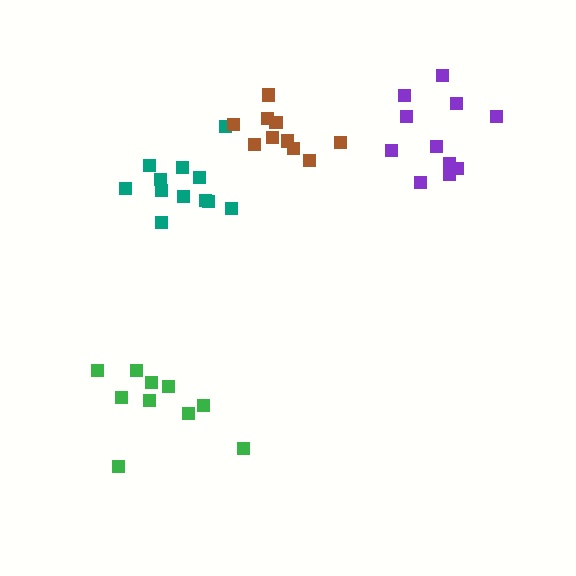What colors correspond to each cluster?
The clusters are colored: green, teal, purple, brown.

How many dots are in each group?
Group 1: 10 dots, Group 2: 12 dots, Group 3: 11 dots, Group 4: 10 dots (43 total).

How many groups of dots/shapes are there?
There are 4 groups.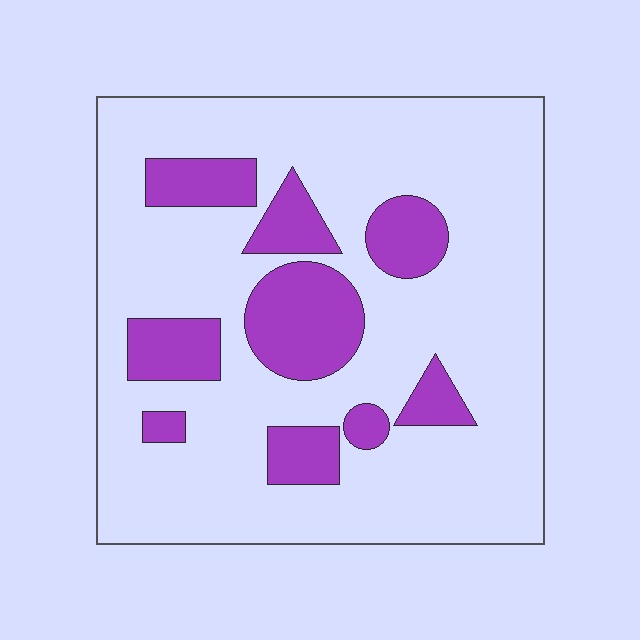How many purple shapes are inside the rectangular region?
9.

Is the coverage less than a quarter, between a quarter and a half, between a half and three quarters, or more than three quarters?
Less than a quarter.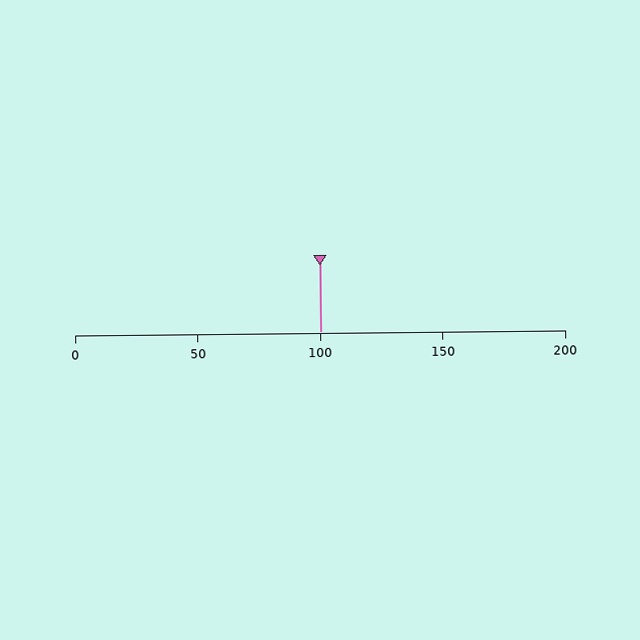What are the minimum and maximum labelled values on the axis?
The axis runs from 0 to 200.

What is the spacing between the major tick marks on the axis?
The major ticks are spaced 50 apart.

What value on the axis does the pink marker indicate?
The marker indicates approximately 100.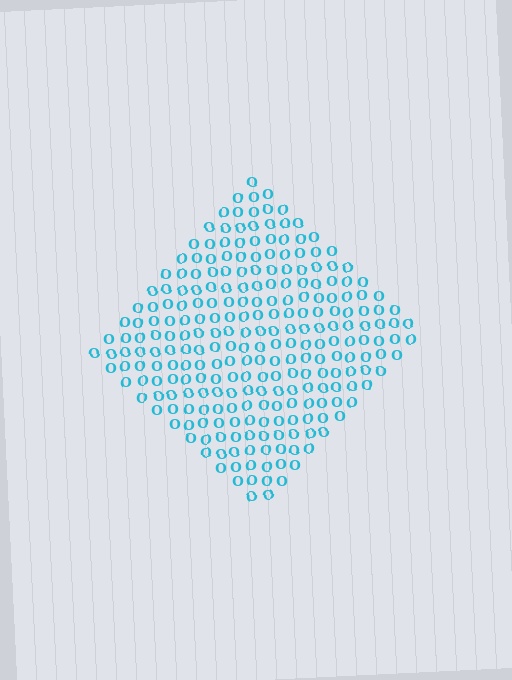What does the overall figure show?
The overall figure shows a diamond.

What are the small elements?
The small elements are letter O's.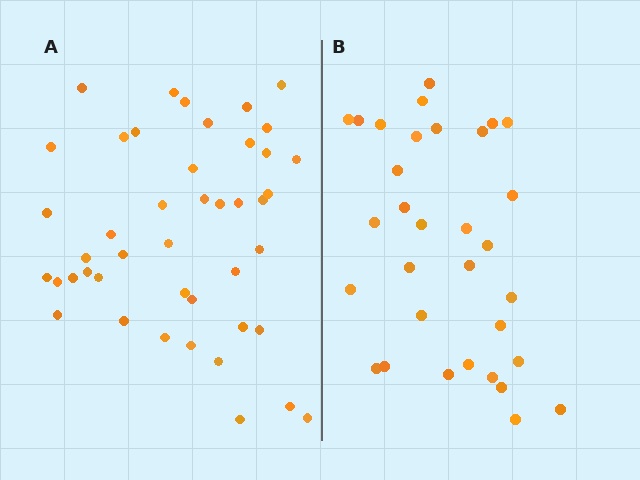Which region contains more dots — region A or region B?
Region A (the left region) has more dots.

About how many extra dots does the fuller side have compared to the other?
Region A has roughly 12 or so more dots than region B.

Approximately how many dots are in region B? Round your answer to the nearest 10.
About 30 dots. (The exact count is 32, which rounds to 30.)